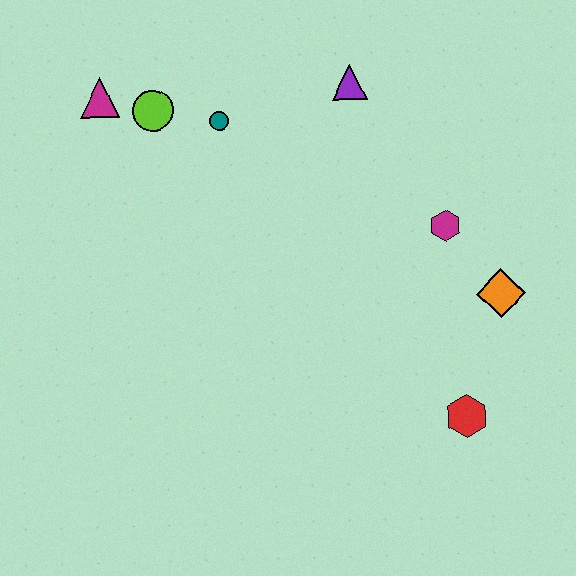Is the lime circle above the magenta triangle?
No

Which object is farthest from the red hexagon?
The magenta triangle is farthest from the red hexagon.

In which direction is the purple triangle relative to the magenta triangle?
The purple triangle is to the right of the magenta triangle.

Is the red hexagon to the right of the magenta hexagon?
Yes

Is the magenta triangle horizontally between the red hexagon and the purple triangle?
No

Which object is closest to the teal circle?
The lime circle is closest to the teal circle.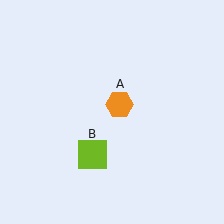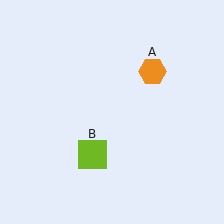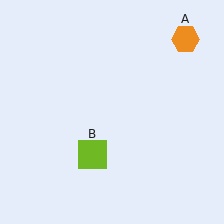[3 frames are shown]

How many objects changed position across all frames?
1 object changed position: orange hexagon (object A).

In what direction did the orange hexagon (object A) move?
The orange hexagon (object A) moved up and to the right.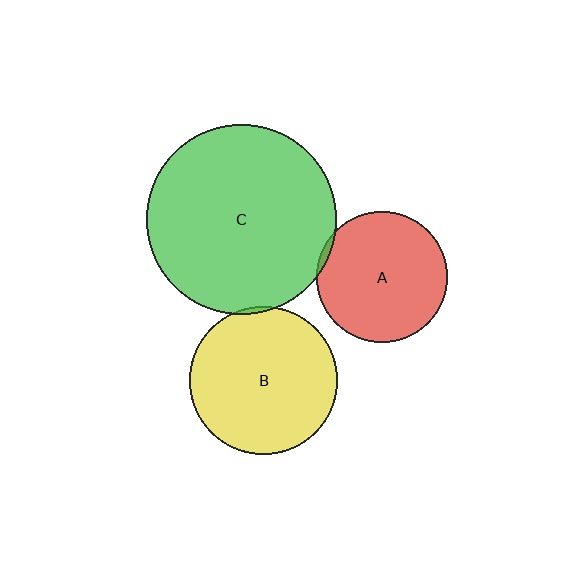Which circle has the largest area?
Circle C (green).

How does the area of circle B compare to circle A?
Approximately 1.3 times.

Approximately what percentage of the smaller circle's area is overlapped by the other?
Approximately 5%.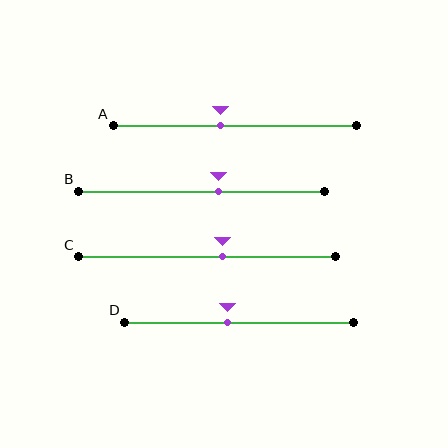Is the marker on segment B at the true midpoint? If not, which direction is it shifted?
No, the marker on segment B is shifted to the right by about 7% of the segment length.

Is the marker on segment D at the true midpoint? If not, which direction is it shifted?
No, the marker on segment D is shifted to the left by about 5% of the segment length.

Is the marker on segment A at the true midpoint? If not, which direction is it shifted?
No, the marker on segment A is shifted to the left by about 6% of the segment length.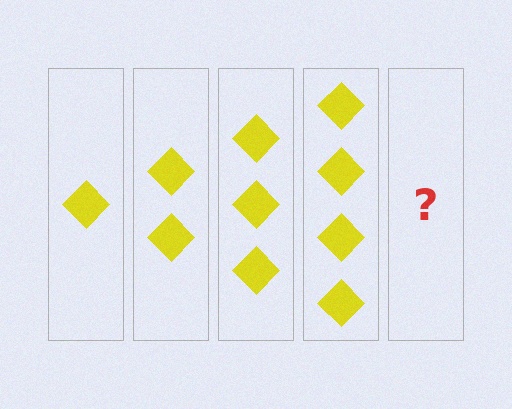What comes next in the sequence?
The next element should be 5 diamonds.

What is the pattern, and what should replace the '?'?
The pattern is that each step adds one more diamond. The '?' should be 5 diamonds.